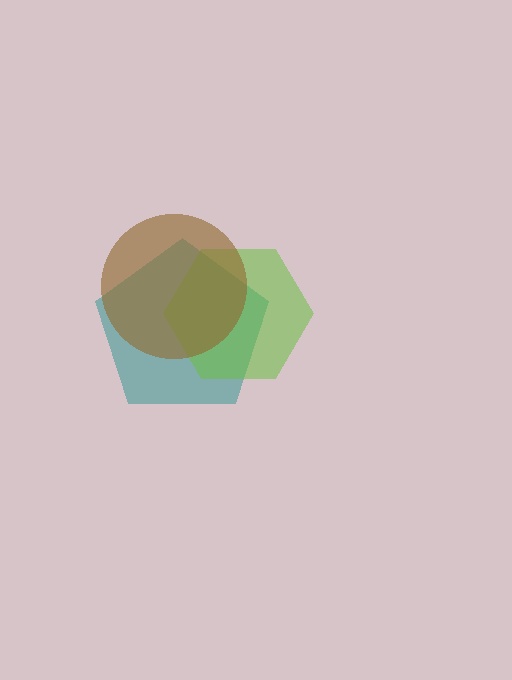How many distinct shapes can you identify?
There are 3 distinct shapes: a teal pentagon, a lime hexagon, a brown circle.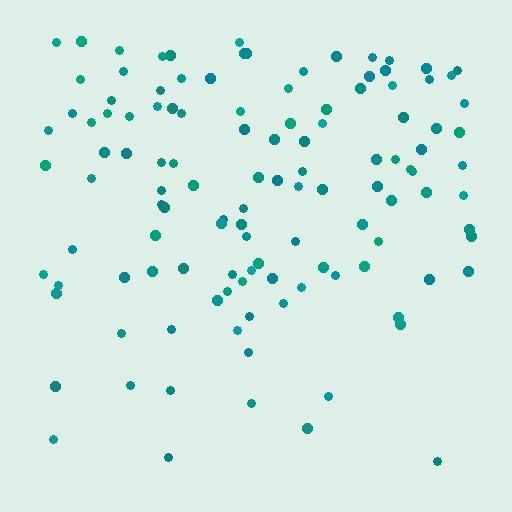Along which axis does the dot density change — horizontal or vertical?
Vertical.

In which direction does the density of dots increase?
From bottom to top, with the top side densest.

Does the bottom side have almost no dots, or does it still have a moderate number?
Still a moderate number, just noticeably fewer than the top.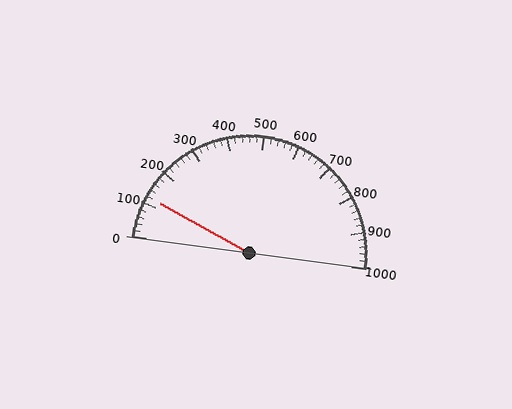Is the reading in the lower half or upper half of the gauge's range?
The reading is in the lower half of the range (0 to 1000).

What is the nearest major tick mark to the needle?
The nearest major tick mark is 100.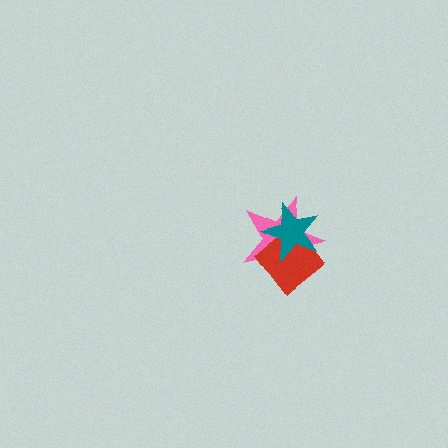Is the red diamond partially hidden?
Yes, it is partially covered by another shape.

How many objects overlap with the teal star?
2 objects overlap with the teal star.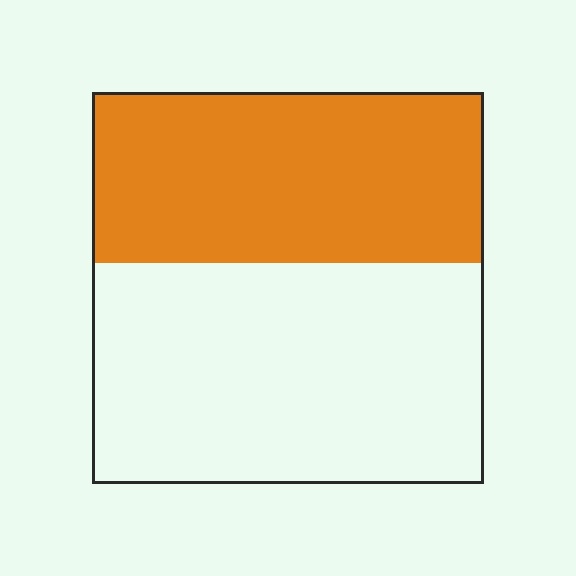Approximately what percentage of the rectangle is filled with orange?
Approximately 45%.